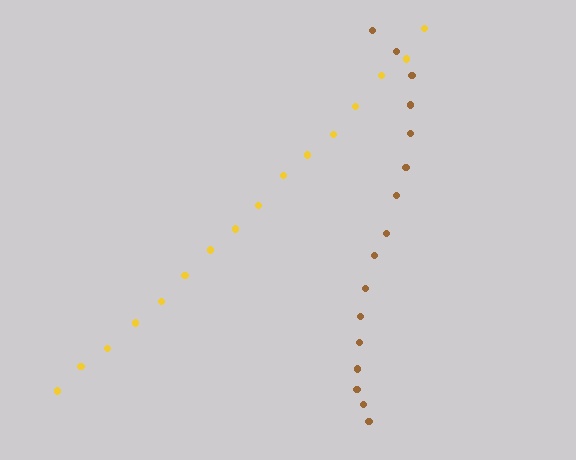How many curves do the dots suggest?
There are 2 distinct paths.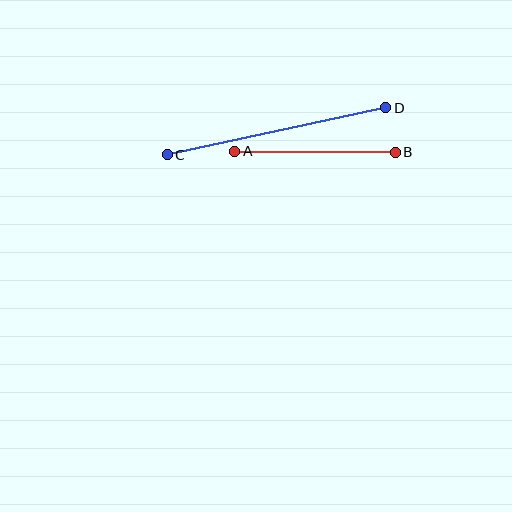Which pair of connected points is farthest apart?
Points C and D are farthest apart.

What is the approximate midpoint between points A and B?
The midpoint is at approximately (315, 152) pixels.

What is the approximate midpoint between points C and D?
The midpoint is at approximately (277, 131) pixels.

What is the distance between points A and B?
The distance is approximately 160 pixels.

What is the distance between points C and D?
The distance is approximately 224 pixels.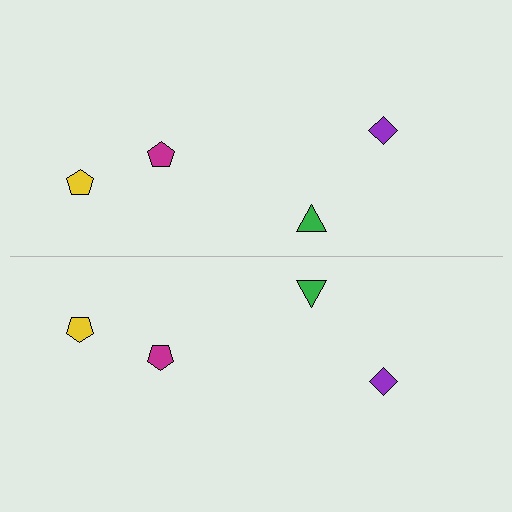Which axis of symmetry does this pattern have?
The pattern has a horizontal axis of symmetry running through the center of the image.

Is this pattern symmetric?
Yes, this pattern has bilateral (reflection) symmetry.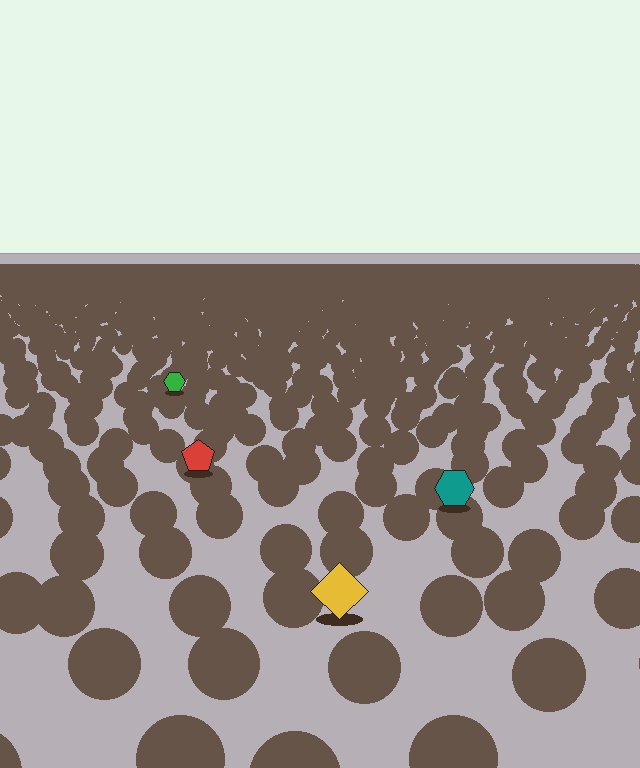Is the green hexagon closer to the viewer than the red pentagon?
No. The red pentagon is closer — you can tell from the texture gradient: the ground texture is coarser near it.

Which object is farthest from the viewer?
The green hexagon is farthest from the viewer. It appears smaller and the ground texture around it is denser.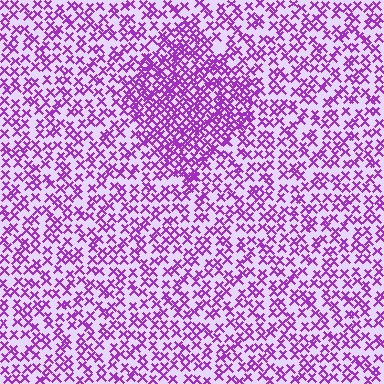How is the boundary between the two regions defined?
The boundary is defined by a change in element density (approximately 2.0x ratio). All elements are the same color, size, and shape.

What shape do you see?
I see a diamond.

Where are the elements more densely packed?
The elements are more densely packed inside the diamond boundary.